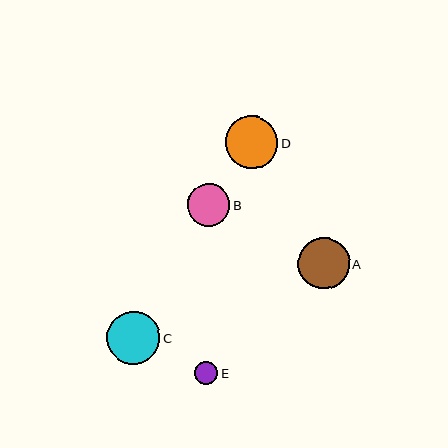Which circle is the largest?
Circle C is the largest with a size of approximately 53 pixels.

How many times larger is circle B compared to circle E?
Circle B is approximately 1.8 times the size of circle E.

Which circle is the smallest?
Circle E is the smallest with a size of approximately 23 pixels.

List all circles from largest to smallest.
From largest to smallest: C, D, A, B, E.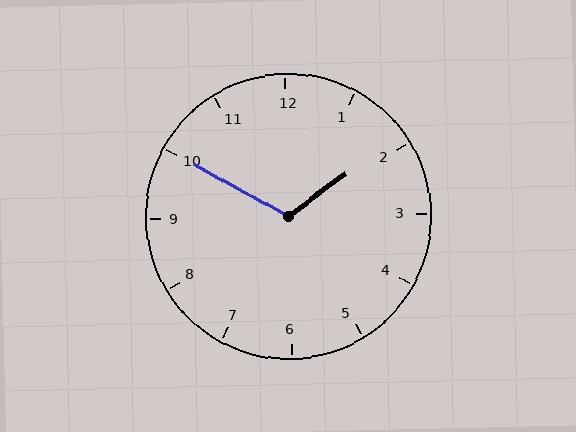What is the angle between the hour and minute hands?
Approximately 115 degrees.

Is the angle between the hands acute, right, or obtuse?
It is obtuse.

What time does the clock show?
1:50.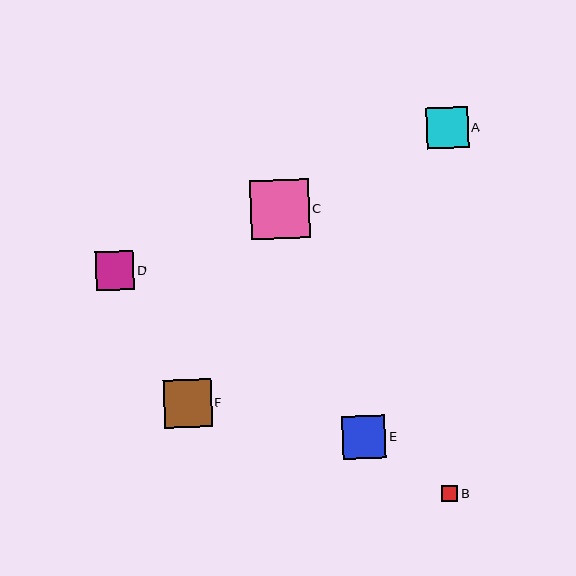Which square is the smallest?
Square B is the smallest with a size of approximately 16 pixels.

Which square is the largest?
Square C is the largest with a size of approximately 58 pixels.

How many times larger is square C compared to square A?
Square C is approximately 1.4 times the size of square A.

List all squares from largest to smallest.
From largest to smallest: C, F, E, A, D, B.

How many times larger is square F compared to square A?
Square F is approximately 1.2 times the size of square A.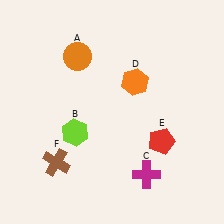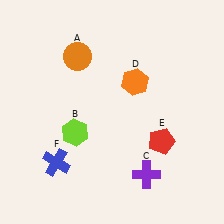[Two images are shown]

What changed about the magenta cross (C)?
In Image 1, C is magenta. In Image 2, it changed to purple.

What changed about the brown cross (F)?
In Image 1, F is brown. In Image 2, it changed to blue.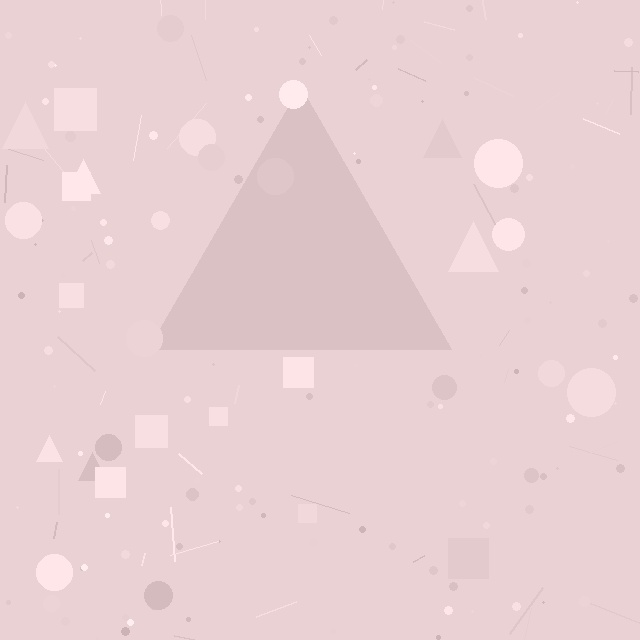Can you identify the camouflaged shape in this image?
The camouflaged shape is a triangle.